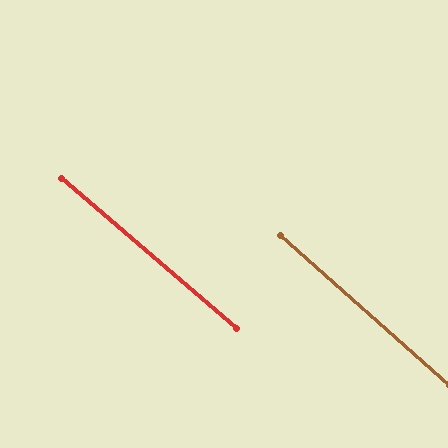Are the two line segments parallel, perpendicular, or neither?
Parallel — their directions differ by only 0.6°.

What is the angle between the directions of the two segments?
Approximately 1 degree.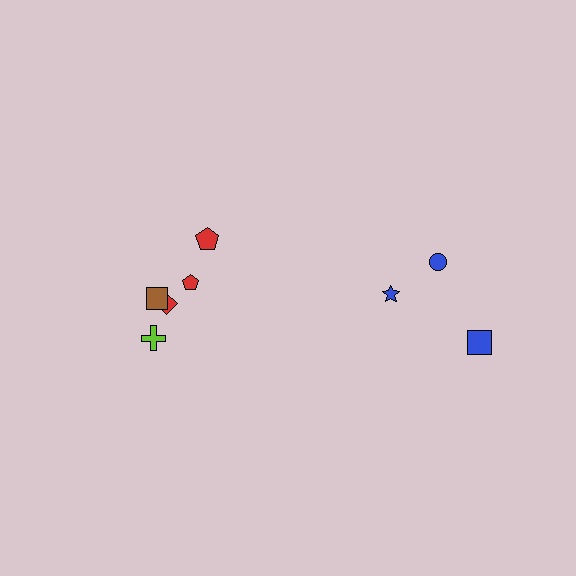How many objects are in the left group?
There are 5 objects.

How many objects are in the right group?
There are 3 objects.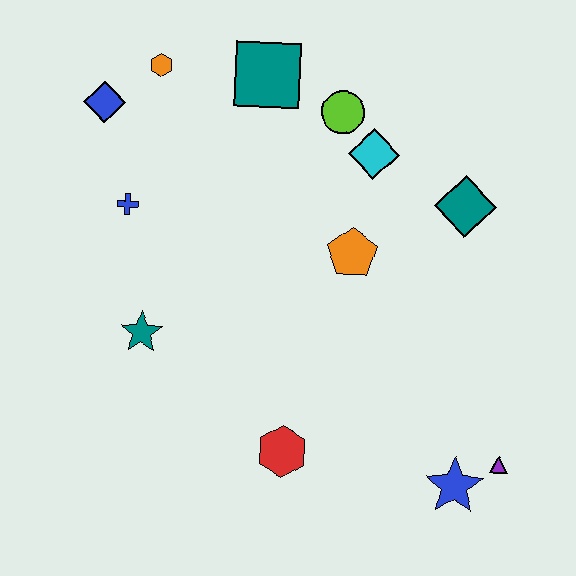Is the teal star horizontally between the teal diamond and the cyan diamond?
No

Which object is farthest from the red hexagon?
The orange hexagon is farthest from the red hexagon.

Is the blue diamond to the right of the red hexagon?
No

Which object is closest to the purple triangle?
The blue star is closest to the purple triangle.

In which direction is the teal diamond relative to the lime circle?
The teal diamond is to the right of the lime circle.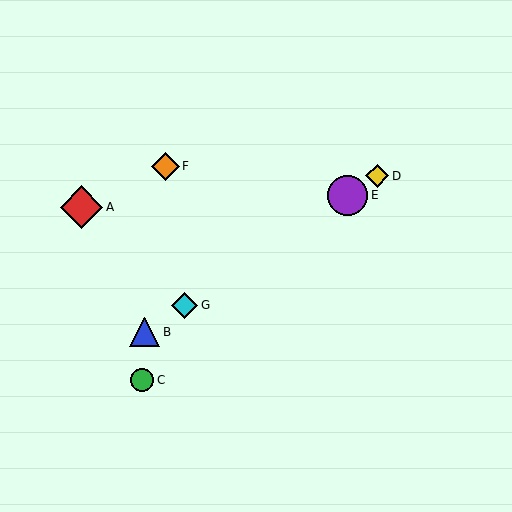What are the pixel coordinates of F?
Object F is at (165, 166).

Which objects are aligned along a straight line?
Objects B, D, E, G are aligned along a straight line.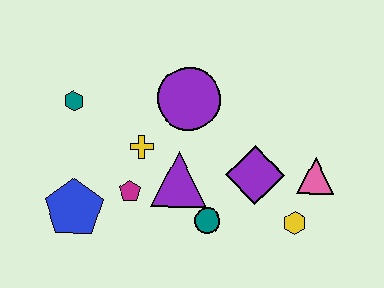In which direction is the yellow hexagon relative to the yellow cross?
The yellow hexagon is to the right of the yellow cross.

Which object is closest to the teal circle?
The purple triangle is closest to the teal circle.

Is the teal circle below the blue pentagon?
Yes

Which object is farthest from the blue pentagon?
The pink triangle is farthest from the blue pentagon.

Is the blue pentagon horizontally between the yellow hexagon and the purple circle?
No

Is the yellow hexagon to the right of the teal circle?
Yes